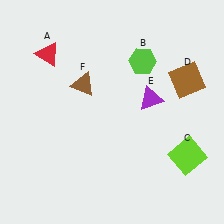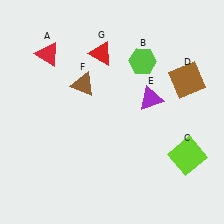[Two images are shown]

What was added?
A red triangle (G) was added in Image 2.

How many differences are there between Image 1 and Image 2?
There is 1 difference between the two images.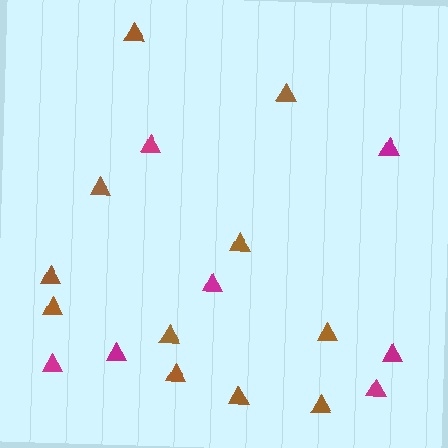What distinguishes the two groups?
There are 2 groups: one group of magenta triangles (7) and one group of brown triangles (11).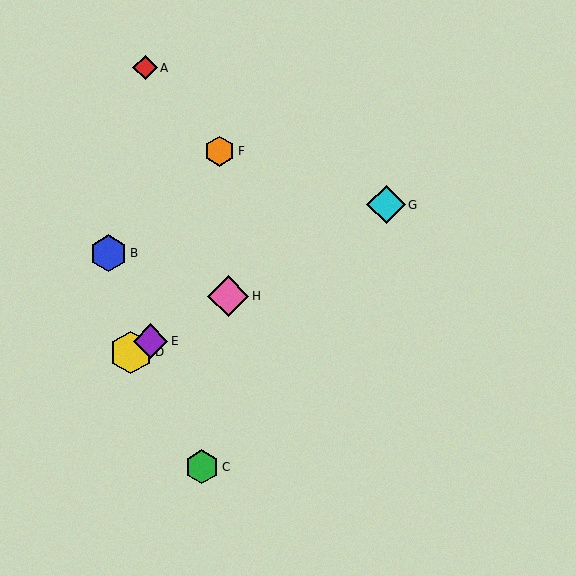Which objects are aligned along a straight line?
Objects D, E, G, H are aligned along a straight line.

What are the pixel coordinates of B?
Object B is at (108, 253).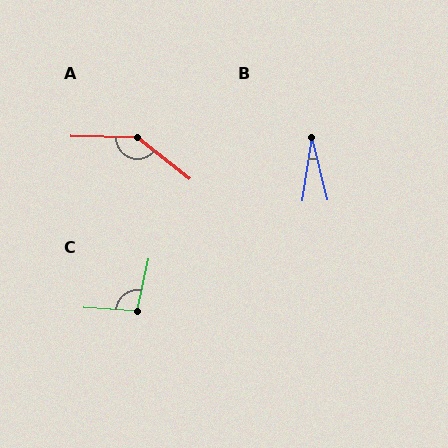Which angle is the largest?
A, at approximately 142 degrees.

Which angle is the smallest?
B, at approximately 22 degrees.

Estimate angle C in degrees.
Approximately 98 degrees.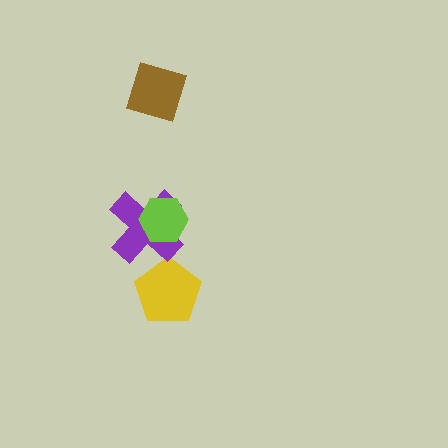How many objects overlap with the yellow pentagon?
0 objects overlap with the yellow pentagon.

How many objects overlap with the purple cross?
1 object overlaps with the purple cross.